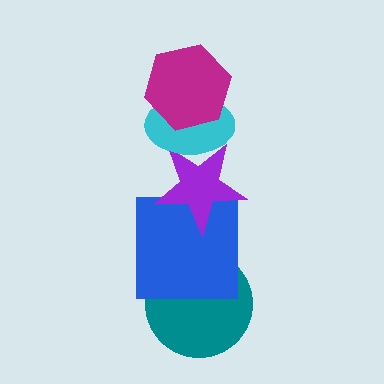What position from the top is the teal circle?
The teal circle is 5th from the top.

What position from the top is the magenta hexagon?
The magenta hexagon is 1st from the top.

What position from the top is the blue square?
The blue square is 4th from the top.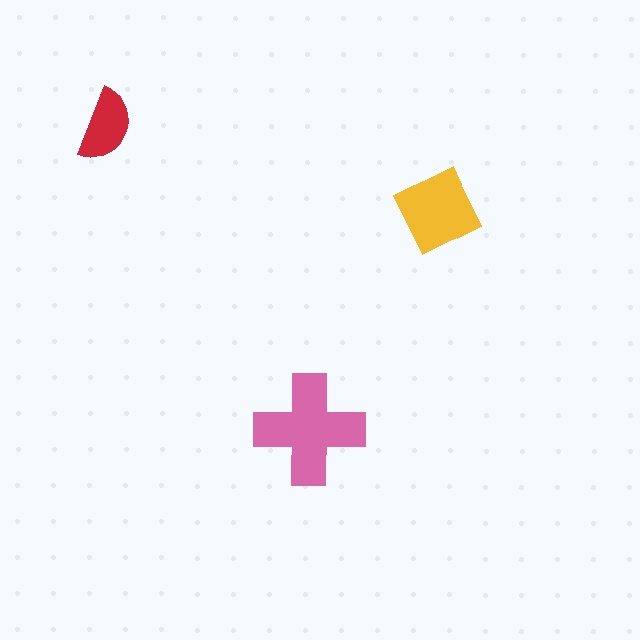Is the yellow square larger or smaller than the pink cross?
Smaller.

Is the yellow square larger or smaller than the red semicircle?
Larger.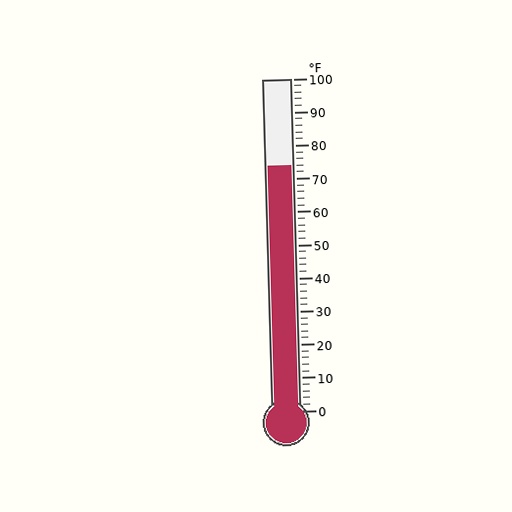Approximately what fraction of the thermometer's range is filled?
The thermometer is filled to approximately 75% of its range.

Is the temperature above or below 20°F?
The temperature is above 20°F.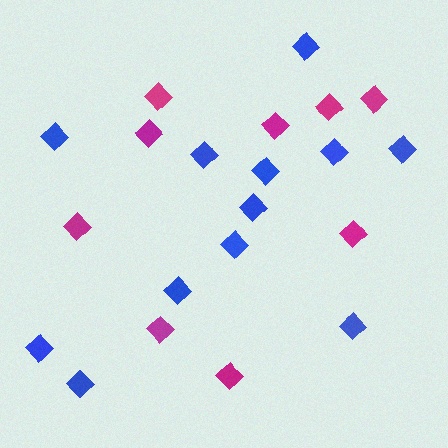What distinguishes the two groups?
There are 2 groups: one group of magenta diamonds (9) and one group of blue diamonds (12).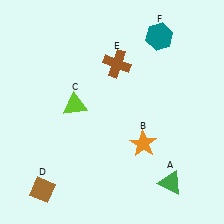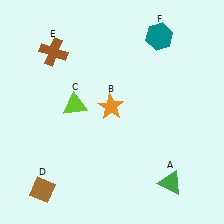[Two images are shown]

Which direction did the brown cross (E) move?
The brown cross (E) moved left.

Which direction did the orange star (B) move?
The orange star (B) moved up.